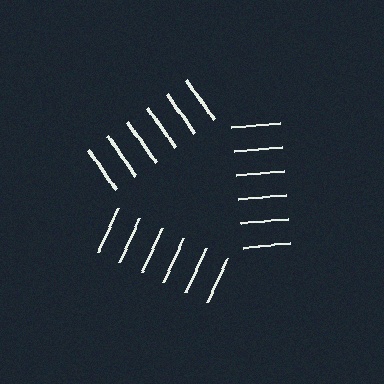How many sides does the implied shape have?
3 sides — the line-ends trace a triangle.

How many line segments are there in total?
18 — 6 along each of the 3 edges.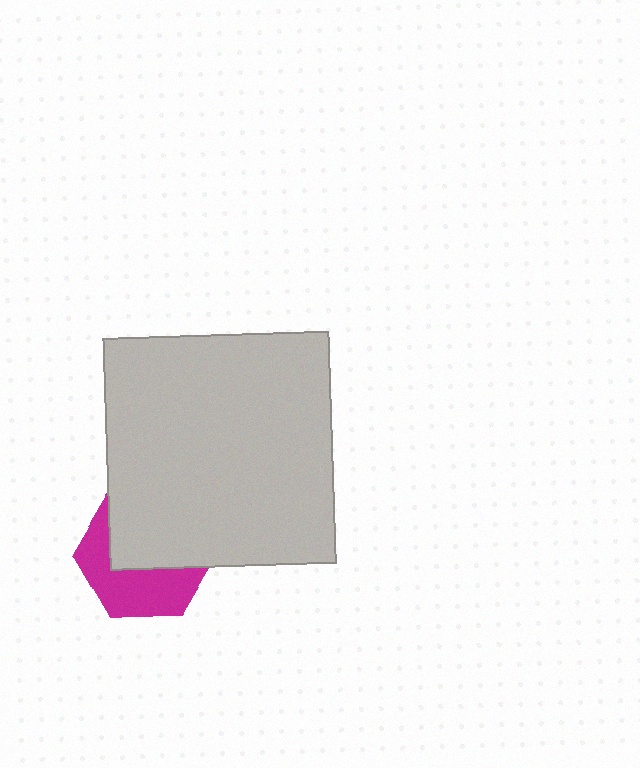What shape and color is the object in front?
The object in front is a light gray rectangle.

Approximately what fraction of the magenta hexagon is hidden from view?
Roughly 53% of the magenta hexagon is hidden behind the light gray rectangle.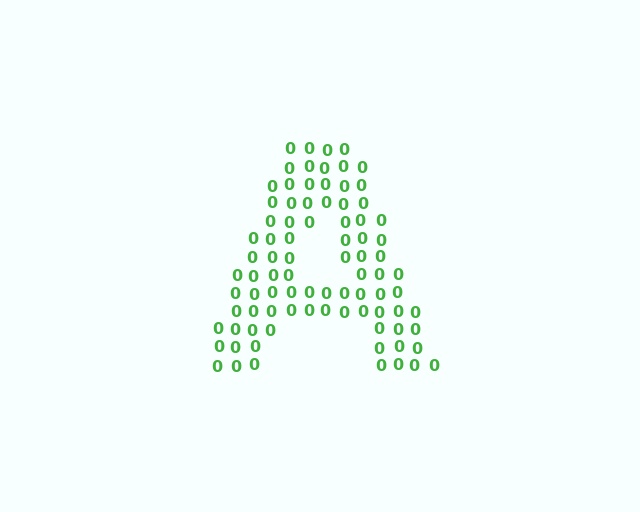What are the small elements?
The small elements are digit 0's.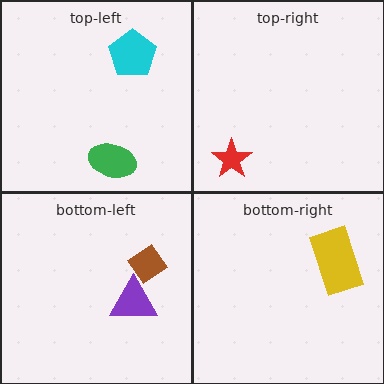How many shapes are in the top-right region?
1.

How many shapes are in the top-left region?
2.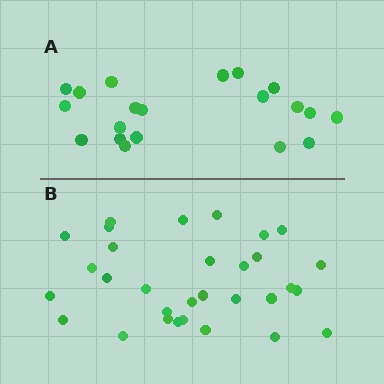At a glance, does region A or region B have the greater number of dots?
Region B (the bottom region) has more dots.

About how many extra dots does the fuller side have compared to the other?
Region B has roughly 12 or so more dots than region A.